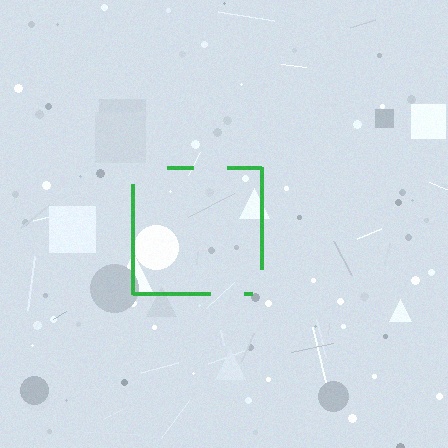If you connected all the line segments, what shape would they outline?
They would outline a square.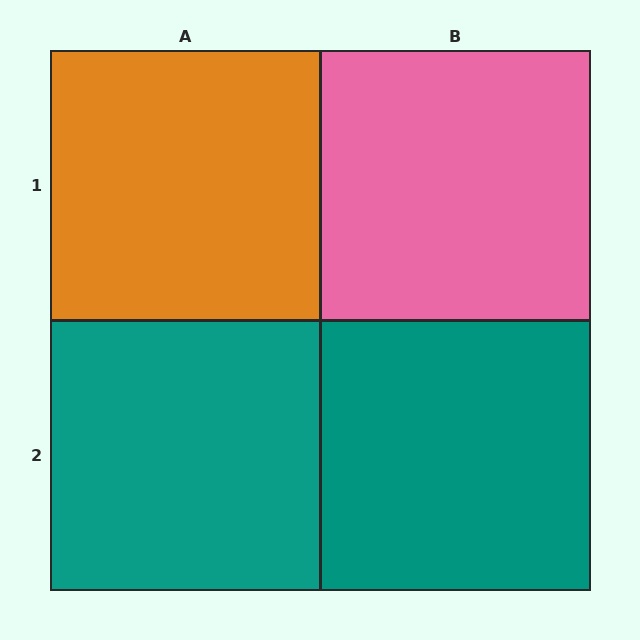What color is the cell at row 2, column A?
Teal.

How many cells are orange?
1 cell is orange.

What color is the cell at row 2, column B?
Teal.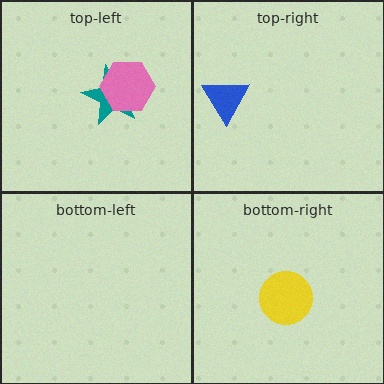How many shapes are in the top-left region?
2.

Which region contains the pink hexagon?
The top-left region.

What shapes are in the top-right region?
The blue triangle.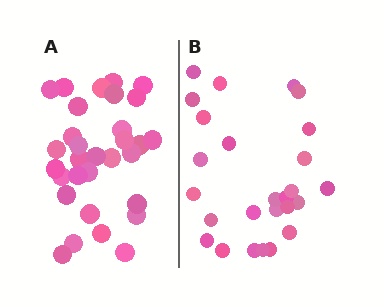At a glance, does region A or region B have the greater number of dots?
Region A (the left region) has more dots.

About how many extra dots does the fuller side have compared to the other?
Region A has about 5 more dots than region B.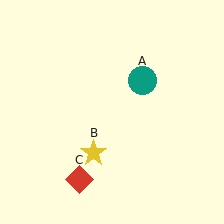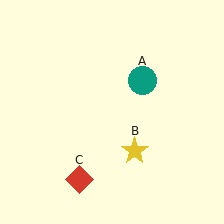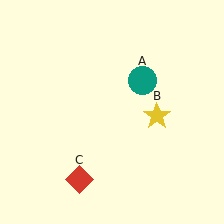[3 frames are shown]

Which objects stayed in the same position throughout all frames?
Teal circle (object A) and red diamond (object C) remained stationary.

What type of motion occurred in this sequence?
The yellow star (object B) rotated counterclockwise around the center of the scene.